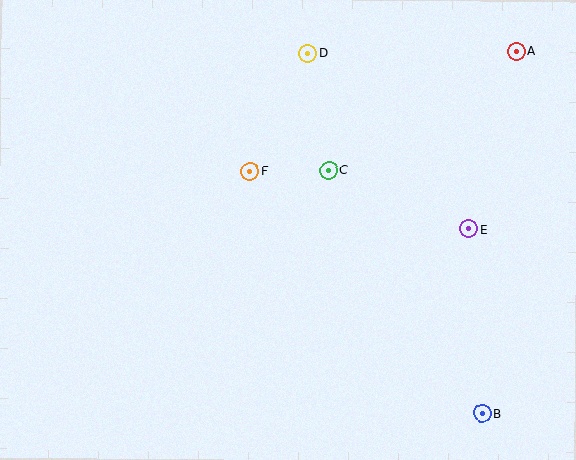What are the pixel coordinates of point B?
Point B is at (482, 413).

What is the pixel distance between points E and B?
The distance between E and B is 185 pixels.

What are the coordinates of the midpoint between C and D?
The midpoint between C and D is at (318, 112).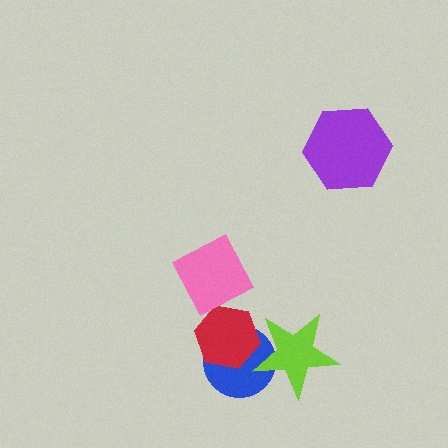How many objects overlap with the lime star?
2 objects overlap with the lime star.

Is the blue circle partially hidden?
Yes, it is partially covered by another shape.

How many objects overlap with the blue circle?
2 objects overlap with the blue circle.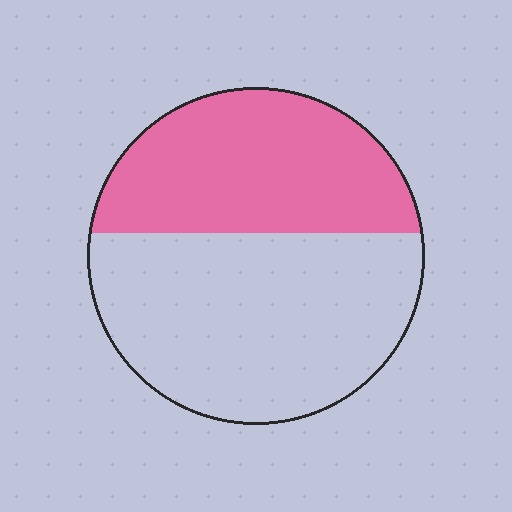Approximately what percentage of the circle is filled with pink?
Approximately 40%.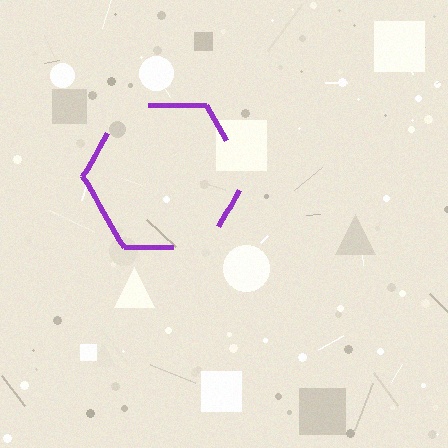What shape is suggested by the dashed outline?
The dashed outline suggests a hexagon.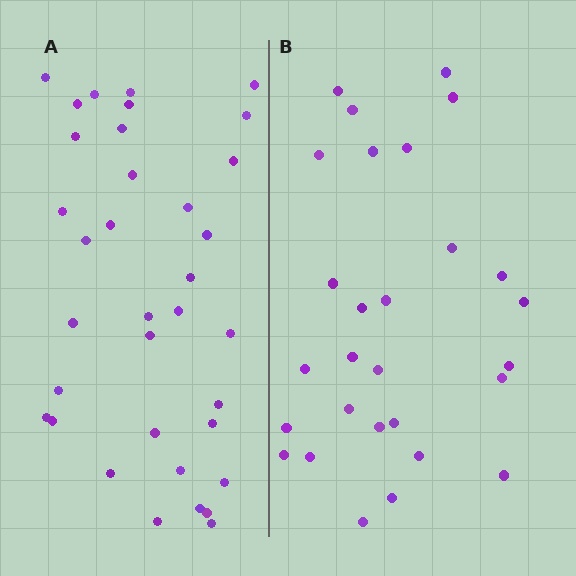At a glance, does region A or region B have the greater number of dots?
Region A (the left region) has more dots.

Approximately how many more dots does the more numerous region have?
Region A has roughly 8 or so more dots than region B.